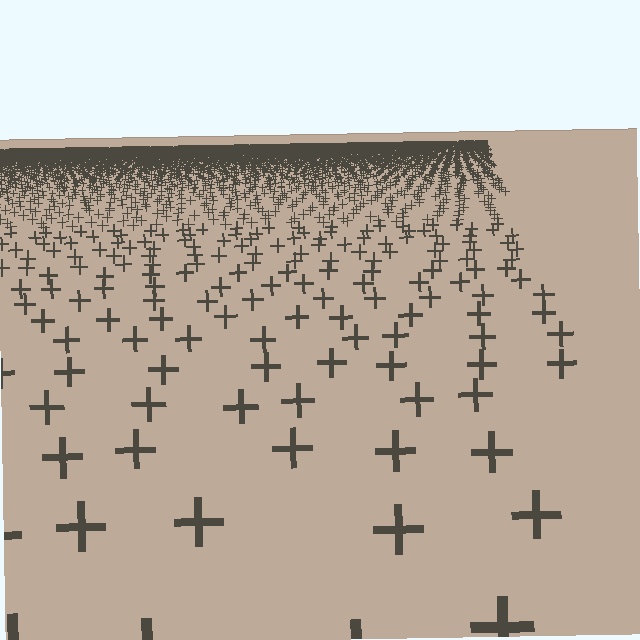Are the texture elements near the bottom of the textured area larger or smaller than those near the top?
Larger. Near the bottom, elements are closer to the viewer and appear at a bigger on-screen size.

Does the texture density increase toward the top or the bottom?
Density increases toward the top.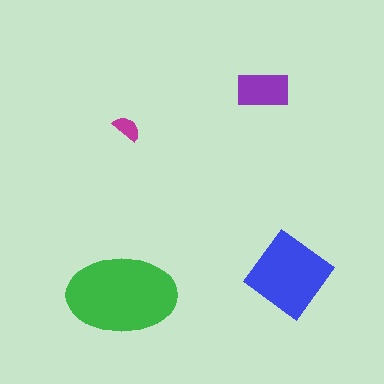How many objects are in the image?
There are 4 objects in the image.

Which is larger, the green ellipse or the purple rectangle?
The green ellipse.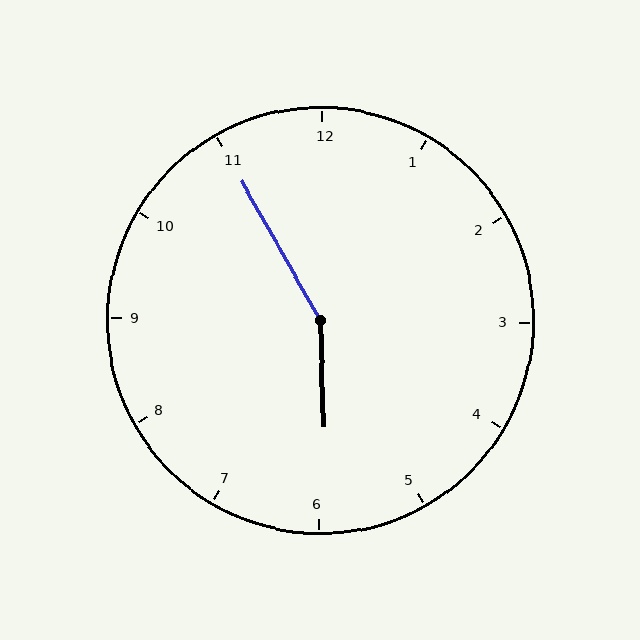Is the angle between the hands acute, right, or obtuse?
It is obtuse.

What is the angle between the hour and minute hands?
Approximately 152 degrees.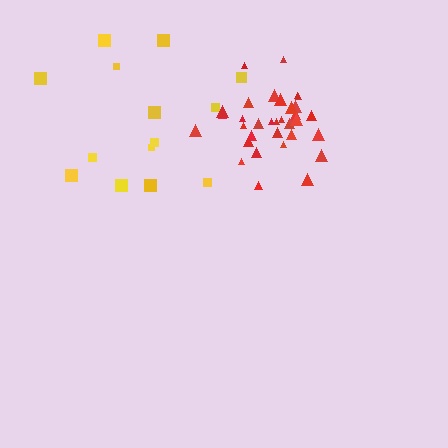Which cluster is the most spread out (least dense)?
Yellow.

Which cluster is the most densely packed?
Red.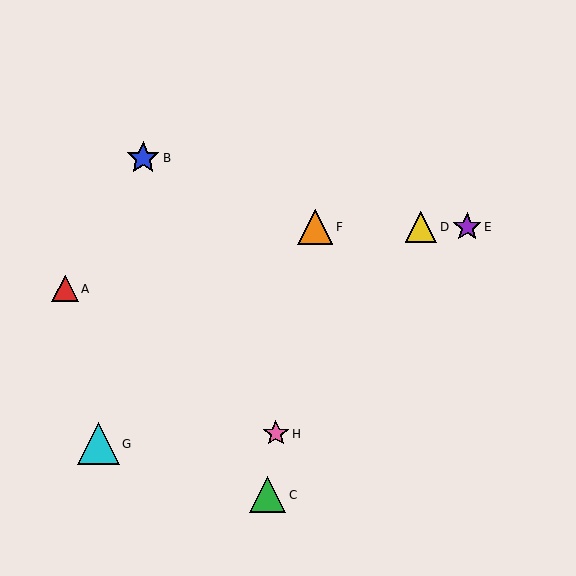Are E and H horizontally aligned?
No, E is at y≈227 and H is at y≈434.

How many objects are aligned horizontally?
3 objects (D, E, F) are aligned horizontally.